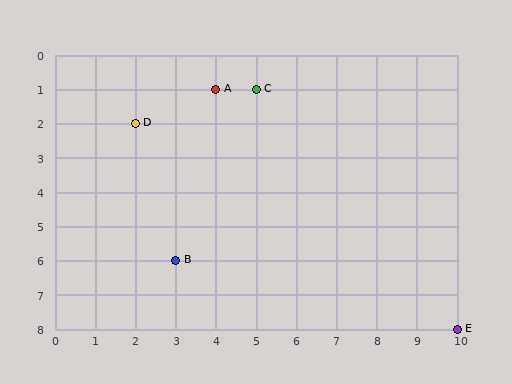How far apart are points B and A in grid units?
Points B and A are 1 column and 5 rows apart (about 5.1 grid units diagonally).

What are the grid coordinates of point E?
Point E is at grid coordinates (10, 8).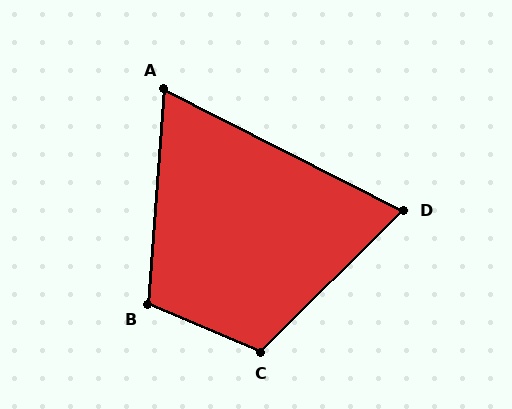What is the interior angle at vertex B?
Approximately 108 degrees (obtuse).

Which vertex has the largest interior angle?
C, at approximately 113 degrees.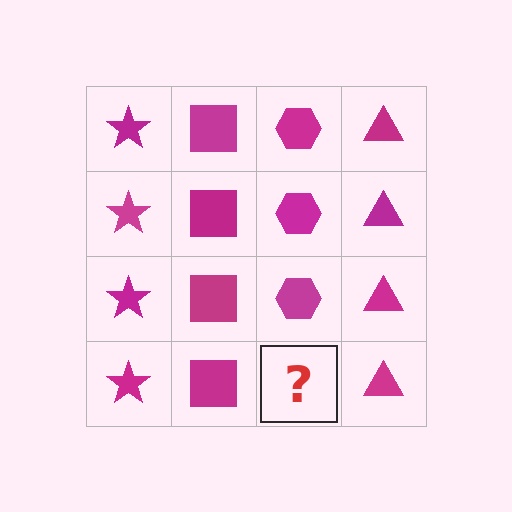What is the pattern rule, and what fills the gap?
The rule is that each column has a consistent shape. The gap should be filled with a magenta hexagon.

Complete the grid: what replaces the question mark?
The question mark should be replaced with a magenta hexagon.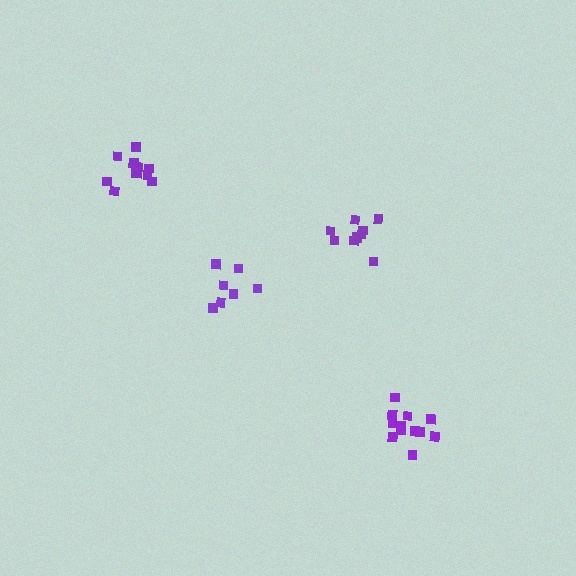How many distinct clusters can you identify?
There are 4 distinct clusters.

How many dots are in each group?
Group 1: 12 dots, Group 2: 7 dots, Group 3: 9 dots, Group 4: 11 dots (39 total).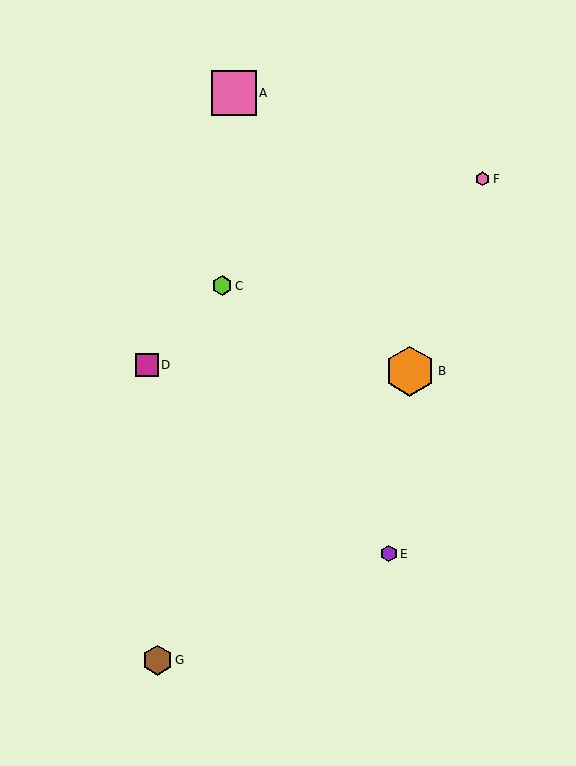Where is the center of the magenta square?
The center of the magenta square is at (147, 365).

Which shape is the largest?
The orange hexagon (labeled B) is the largest.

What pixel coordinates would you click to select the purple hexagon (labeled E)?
Click at (389, 554) to select the purple hexagon E.